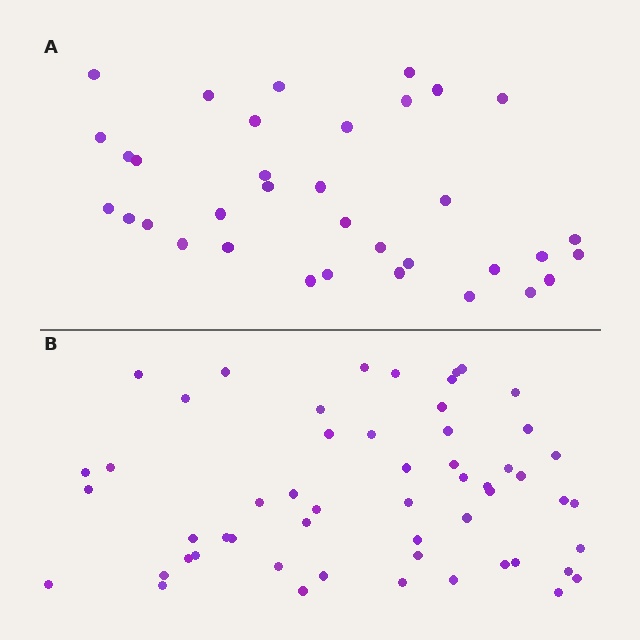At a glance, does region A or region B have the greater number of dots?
Region B (the bottom region) has more dots.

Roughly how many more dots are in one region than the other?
Region B has approximately 20 more dots than region A.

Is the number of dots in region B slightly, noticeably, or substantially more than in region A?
Region B has substantially more. The ratio is roughly 1.6 to 1.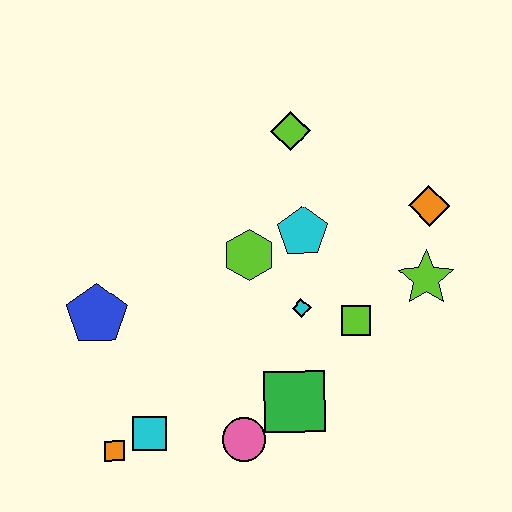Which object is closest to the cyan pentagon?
The lime hexagon is closest to the cyan pentagon.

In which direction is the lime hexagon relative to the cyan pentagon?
The lime hexagon is to the left of the cyan pentagon.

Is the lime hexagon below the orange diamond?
Yes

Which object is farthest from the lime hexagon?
The orange square is farthest from the lime hexagon.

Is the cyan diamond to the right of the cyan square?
Yes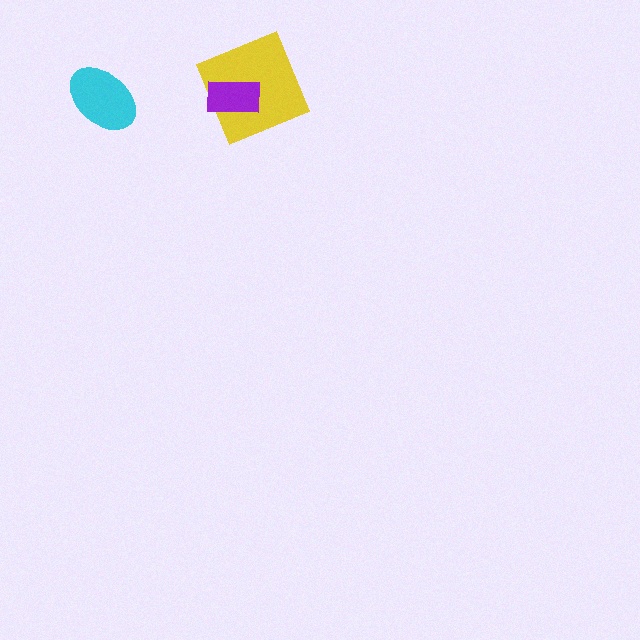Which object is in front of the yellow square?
The purple rectangle is in front of the yellow square.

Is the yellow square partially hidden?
Yes, it is partially covered by another shape.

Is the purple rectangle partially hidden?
No, no other shape covers it.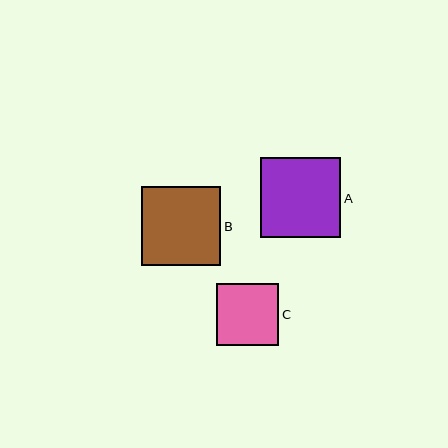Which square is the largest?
Square A is the largest with a size of approximately 81 pixels.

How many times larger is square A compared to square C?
Square A is approximately 1.3 times the size of square C.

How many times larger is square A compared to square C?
Square A is approximately 1.3 times the size of square C.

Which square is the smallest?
Square C is the smallest with a size of approximately 62 pixels.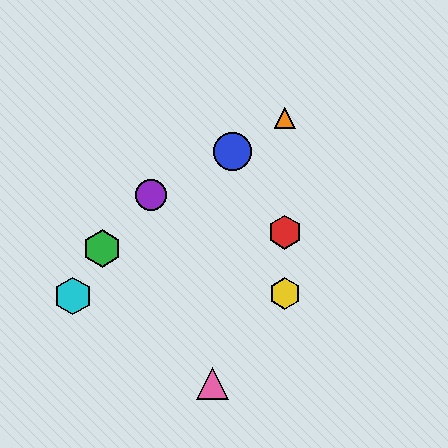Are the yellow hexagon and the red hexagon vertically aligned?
Yes, both are at x≈285.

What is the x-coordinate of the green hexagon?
The green hexagon is at x≈102.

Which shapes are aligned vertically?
The red hexagon, the yellow hexagon, the orange triangle are aligned vertically.